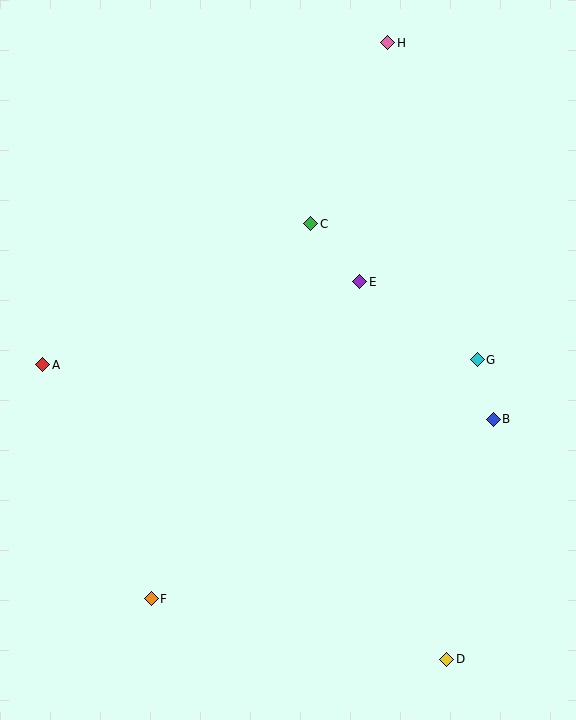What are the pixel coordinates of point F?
Point F is at (151, 599).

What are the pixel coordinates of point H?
Point H is at (388, 43).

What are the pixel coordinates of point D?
Point D is at (447, 659).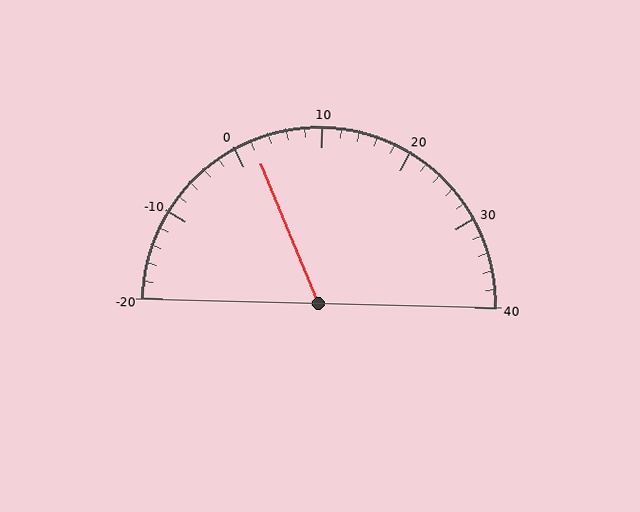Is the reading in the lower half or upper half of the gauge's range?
The reading is in the lower half of the range (-20 to 40).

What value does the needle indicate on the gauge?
The needle indicates approximately 2.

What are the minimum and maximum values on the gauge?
The gauge ranges from -20 to 40.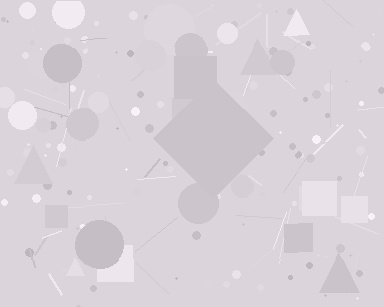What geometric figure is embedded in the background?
A diamond is embedded in the background.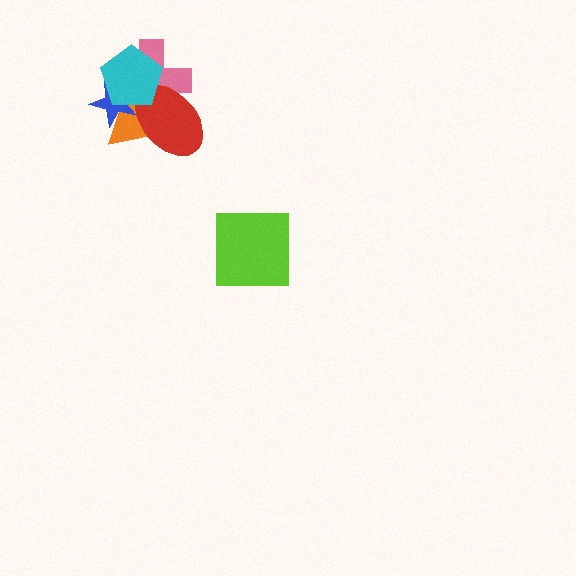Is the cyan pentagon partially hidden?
No, no other shape covers it.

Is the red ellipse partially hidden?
Yes, it is partially covered by another shape.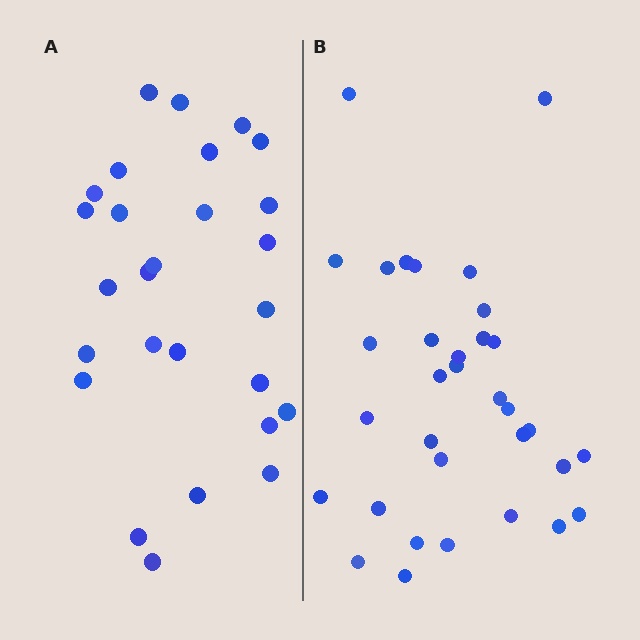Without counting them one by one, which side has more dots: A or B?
Region B (the right region) has more dots.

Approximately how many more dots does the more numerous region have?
Region B has about 6 more dots than region A.